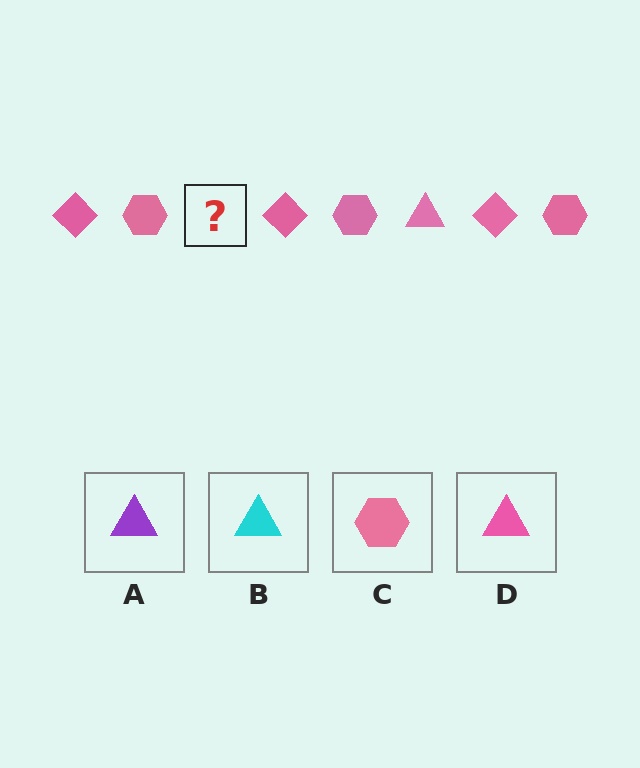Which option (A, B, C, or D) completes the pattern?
D.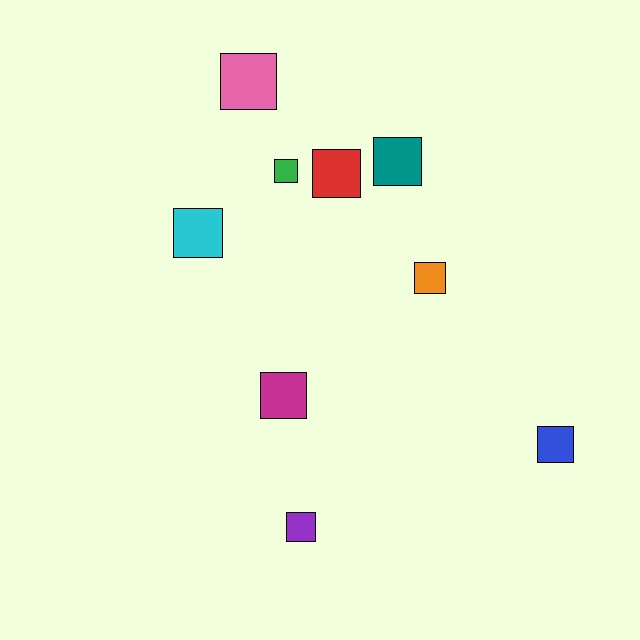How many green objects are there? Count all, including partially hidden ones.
There is 1 green object.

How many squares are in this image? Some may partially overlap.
There are 9 squares.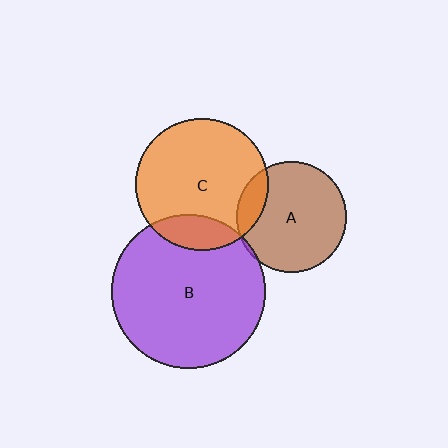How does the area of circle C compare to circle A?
Approximately 1.4 times.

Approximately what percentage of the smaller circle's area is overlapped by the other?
Approximately 5%.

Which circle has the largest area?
Circle B (purple).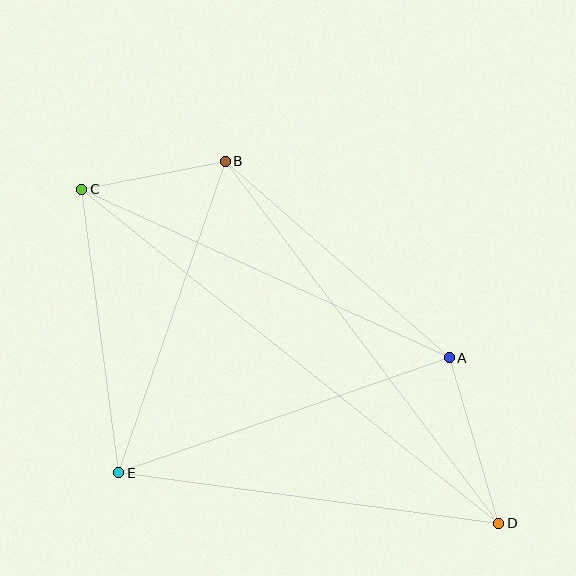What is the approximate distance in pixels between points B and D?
The distance between B and D is approximately 453 pixels.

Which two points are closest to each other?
Points B and C are closest to each other.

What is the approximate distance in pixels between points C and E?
The distance between C and E is approximately 286 pixels.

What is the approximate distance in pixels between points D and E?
The distance between D and E is approximately 383 pixels.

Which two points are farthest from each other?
Points C and D are farthest from each other.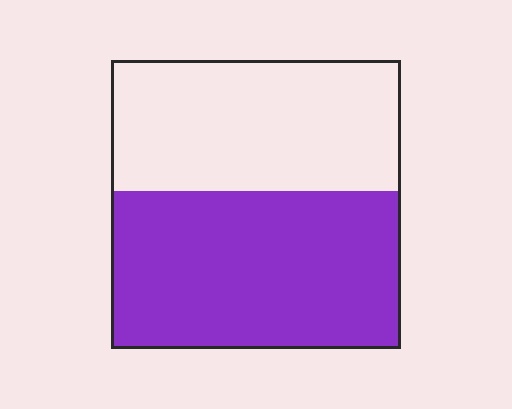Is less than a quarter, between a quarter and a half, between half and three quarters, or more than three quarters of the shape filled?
Between half and three quarters.